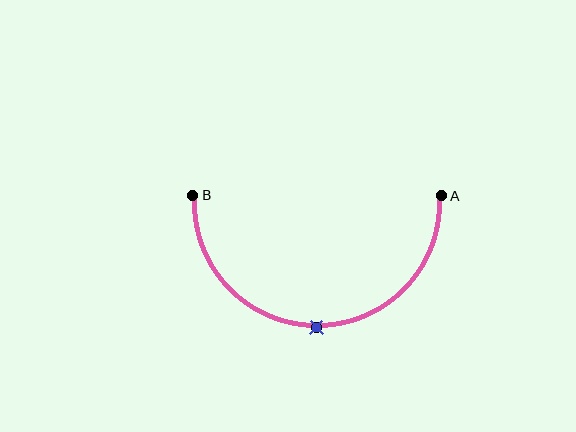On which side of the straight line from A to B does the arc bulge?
The arc bulges below the straight line connecting A and B.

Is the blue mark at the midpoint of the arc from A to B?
Yes. The blue mark lies on the arc at equal arc-length from both A and B — it is the arc midpoint.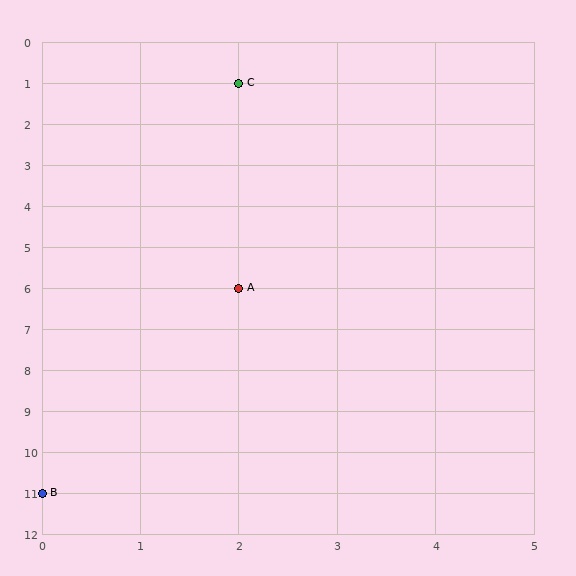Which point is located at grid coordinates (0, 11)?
Point B is at (0, 11).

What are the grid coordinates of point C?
Point C is at grid coordinates (2, 1).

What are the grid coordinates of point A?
Point A is at grid coordinates (2, 6).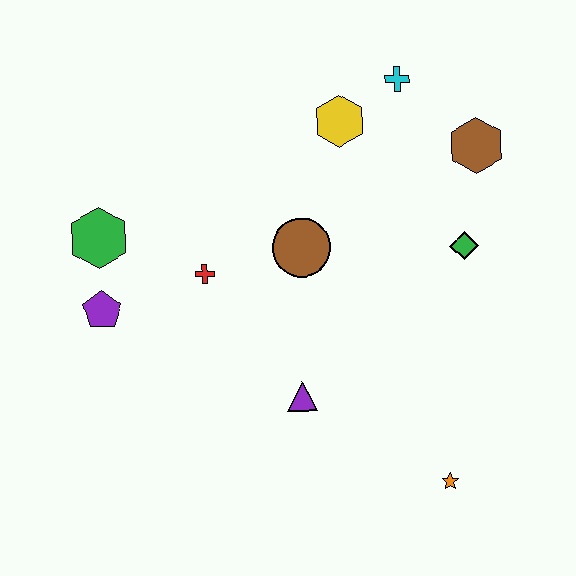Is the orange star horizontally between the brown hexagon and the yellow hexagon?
Yes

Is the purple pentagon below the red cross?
Yes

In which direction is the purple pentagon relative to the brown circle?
The purple pentagon is to the left of the brown circle.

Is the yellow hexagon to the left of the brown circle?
No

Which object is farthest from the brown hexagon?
The purple pentagon is farthest from the brown hexagon.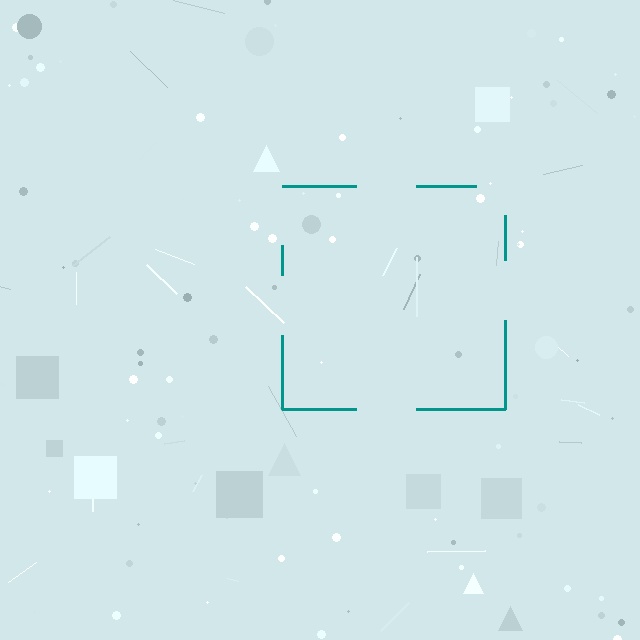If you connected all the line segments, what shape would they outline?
They would outline a square.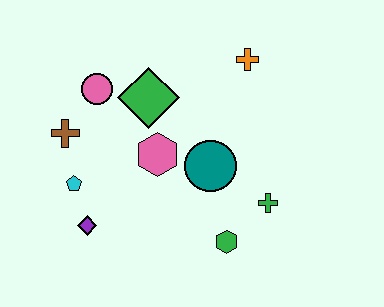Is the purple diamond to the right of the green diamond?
No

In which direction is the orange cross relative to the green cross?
The orange cross is above the green cross.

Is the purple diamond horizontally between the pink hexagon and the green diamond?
No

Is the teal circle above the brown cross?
No